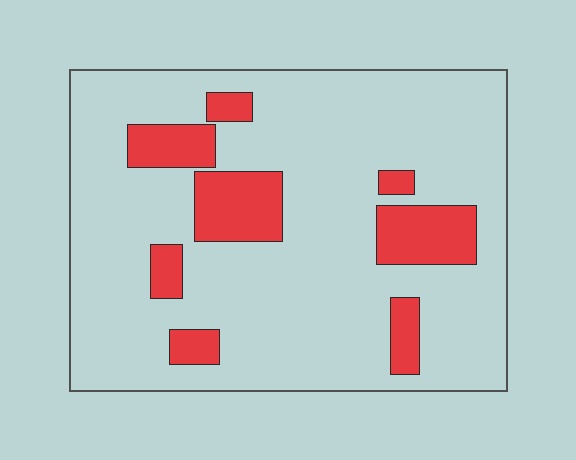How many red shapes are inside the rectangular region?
8.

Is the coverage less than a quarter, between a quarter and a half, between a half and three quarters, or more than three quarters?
Less than a quarter.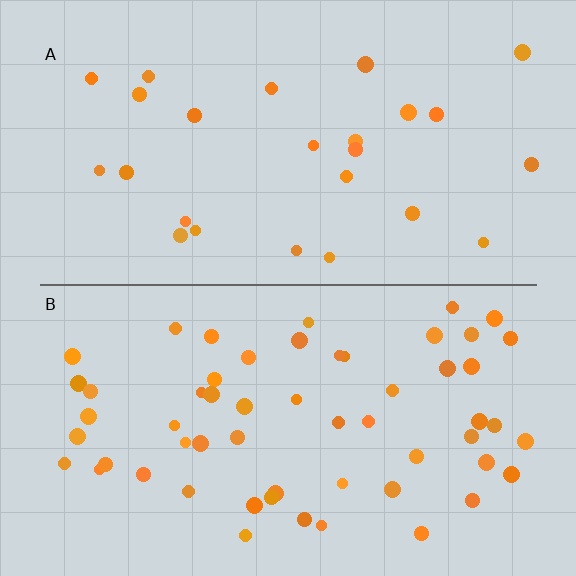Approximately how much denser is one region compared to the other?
Approximately 2.2× — region B over region A.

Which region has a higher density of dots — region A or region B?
B (the bottom).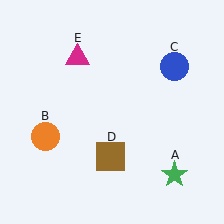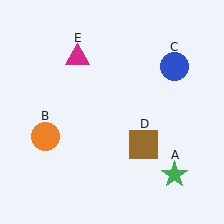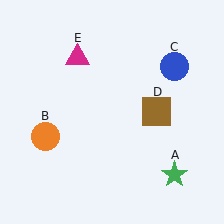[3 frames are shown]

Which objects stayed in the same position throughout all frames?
Green star (object A) and orange circle (object B) and blue circle (object C) and magenta triangle (object E) remained stationary.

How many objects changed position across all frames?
1 object changed position: brown square (object D).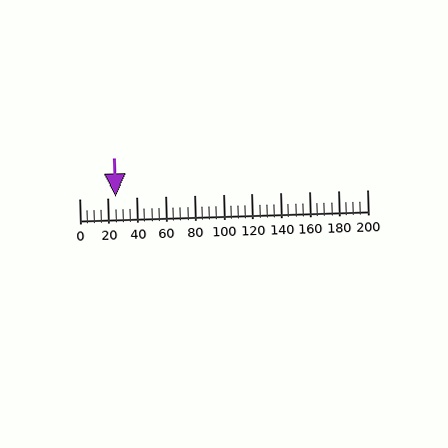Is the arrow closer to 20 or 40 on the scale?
The arrow is closer to 20.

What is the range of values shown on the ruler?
The ruler shows values from 0 to 200.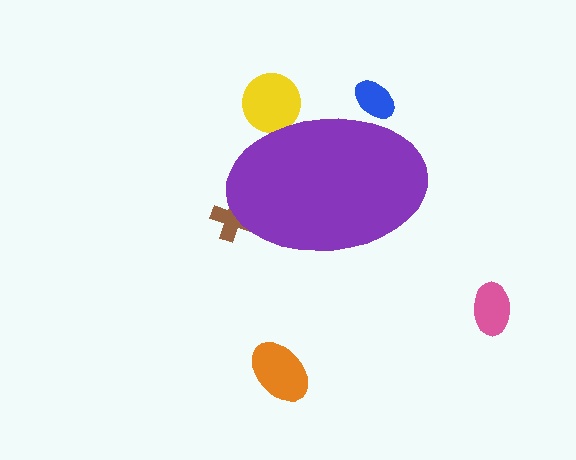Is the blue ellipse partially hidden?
Yes, the blue ellipse is partially hidden behind the purple ellipse.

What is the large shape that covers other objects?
A purple ellipse.